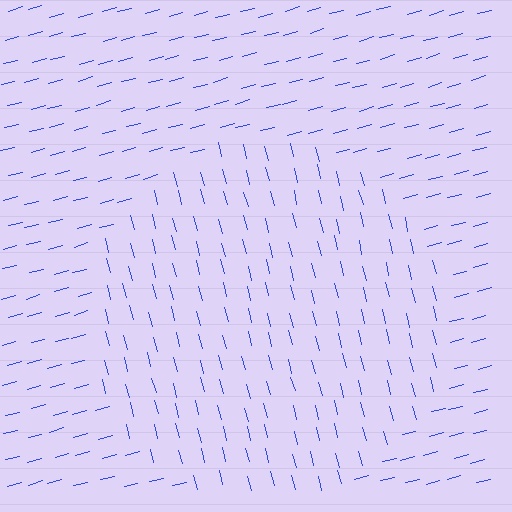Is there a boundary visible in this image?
Yes, there is a texture boundary formed by a change in line orientation.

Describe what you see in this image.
The image is filled with small blue line segments. A circle region in the image has lines oriented differently from the surrounding lines, creating a visible texture boundary.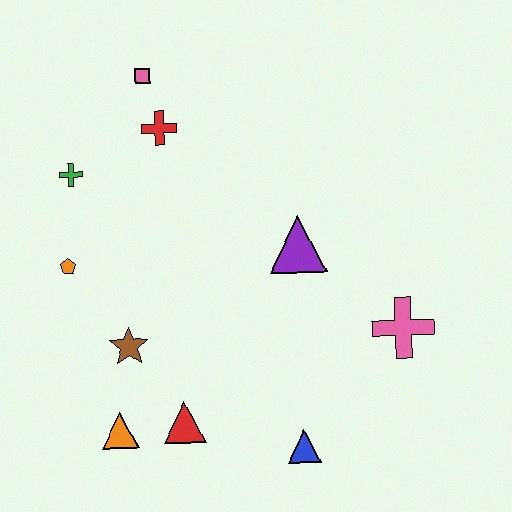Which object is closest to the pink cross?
The purple triangle is closest to the pink cross.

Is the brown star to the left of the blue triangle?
Yes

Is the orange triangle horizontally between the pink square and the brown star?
No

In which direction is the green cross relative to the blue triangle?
The green cross is above the blue triangle.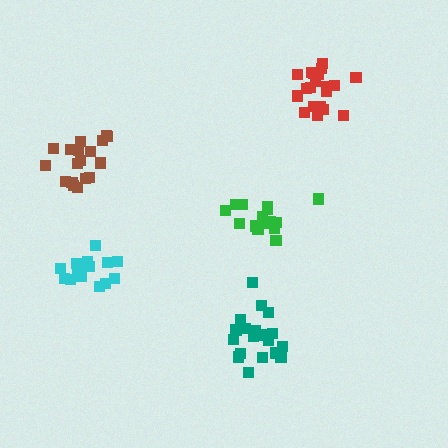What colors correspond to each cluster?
The clusters are colored: teal, cyan, red, brown, green.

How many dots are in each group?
Group 1: 19 dots, Group 2: 15 dots, Group 3: 20 dots, Group 4: 18 dots, Group 5: 15 dots (87 total).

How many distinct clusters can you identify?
There are 5 distinct clusters.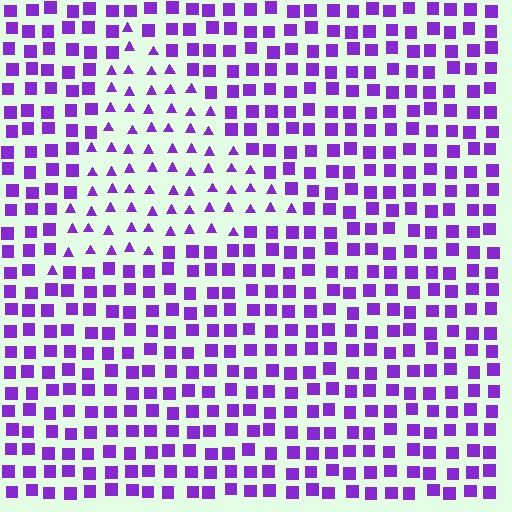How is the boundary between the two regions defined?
The boundary is defined by a change in element shape: triangles inside vs. squares outside. All elements share the same color and spacing.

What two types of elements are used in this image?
The image uses triangles inside the triangle region and squares outside it.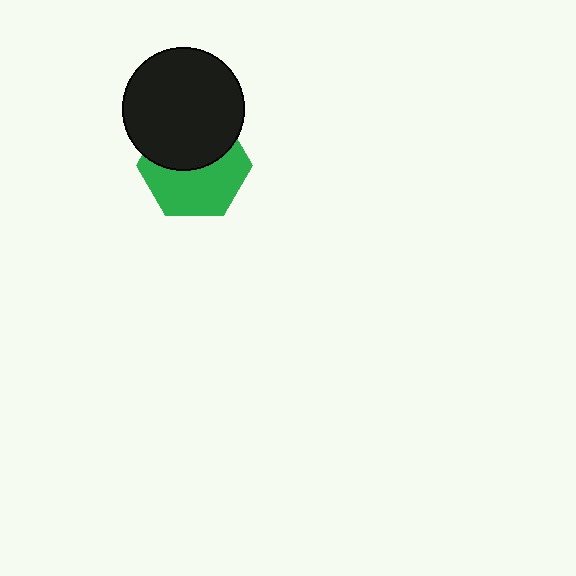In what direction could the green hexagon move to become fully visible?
The green hexagon could move down. That would shift it out from behind the black circle entirely.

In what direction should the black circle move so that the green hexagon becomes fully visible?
The black circle should move up. That is the shortest direction to clear the overlap and leave the green hexagon fully visible.